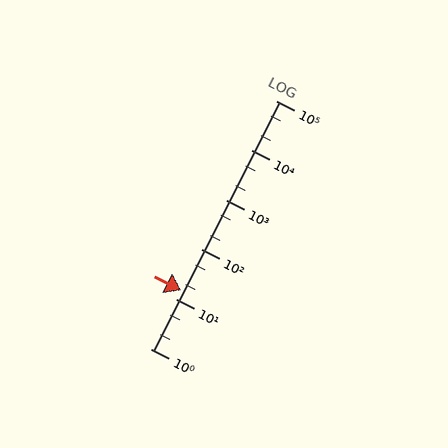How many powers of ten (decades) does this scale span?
The scale spans 5 decades, from 1 to 100000.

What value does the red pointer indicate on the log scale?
The pointer indicates approximately 15.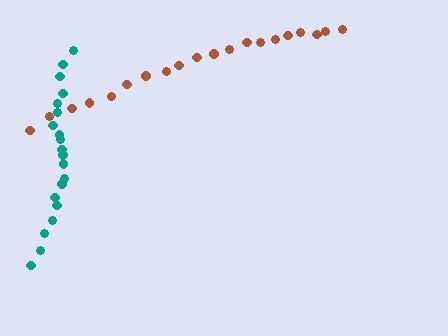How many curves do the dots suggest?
There are 2 distinct paths.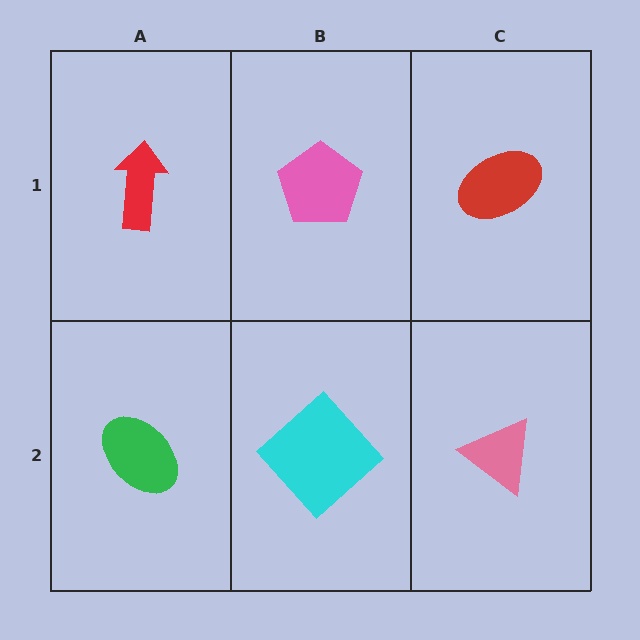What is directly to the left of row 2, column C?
A cyan diamond.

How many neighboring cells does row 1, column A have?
2.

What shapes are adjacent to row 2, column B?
A pink pentagon (row 1, column B), a green ellipse (row 2, column A), a pink triangle (row 2, column C).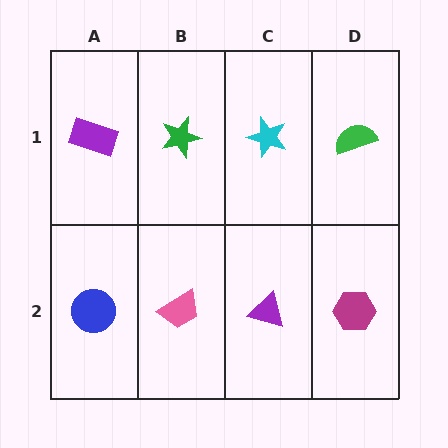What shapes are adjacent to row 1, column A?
A blue circle (row 2, column A), a green star (row 1, column B).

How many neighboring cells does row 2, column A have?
2.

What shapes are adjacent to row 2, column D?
A green semicircle (row 1, column D), a purple triangle (row 2, column C).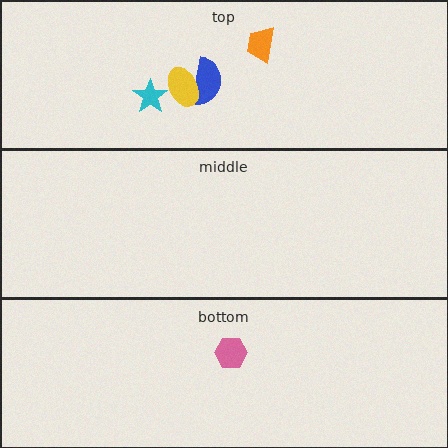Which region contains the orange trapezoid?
The top region.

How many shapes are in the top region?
4.